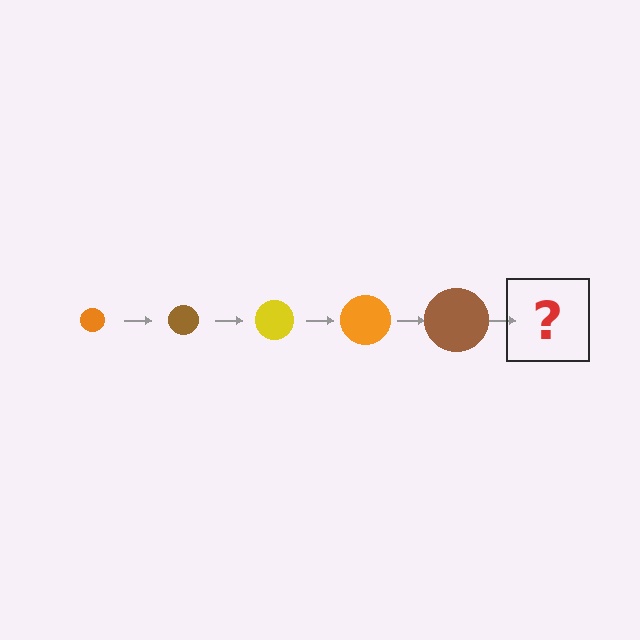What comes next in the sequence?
The next element should be a yellow circle, larger than the previous one.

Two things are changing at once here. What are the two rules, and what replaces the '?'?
The two rules are that the circle grows larger each step and the color cycles through orange, brown, and yellow. The '?' should be a yellow circle, larger than the previous one.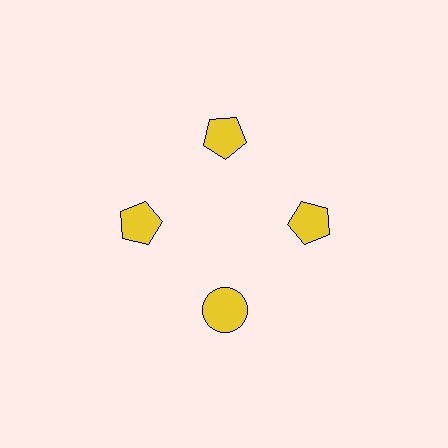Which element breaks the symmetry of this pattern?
The yellow circle at roughly the 6 o'clock position breaks the symmetry. All other shapes are yellow pentagons.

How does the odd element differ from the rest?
It has a different shape: circle instead of pentagon.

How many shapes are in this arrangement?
There are 4 shapes arranged in a ring pattern.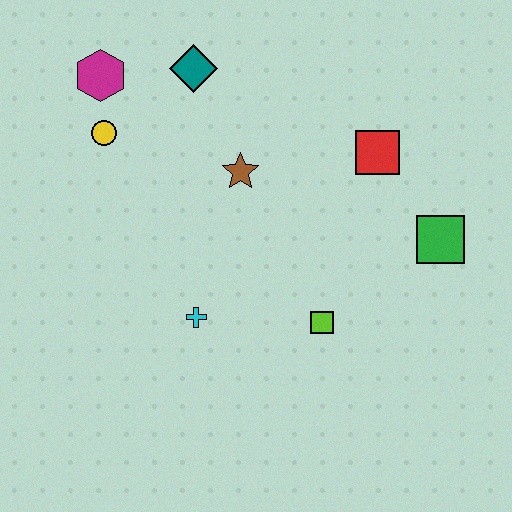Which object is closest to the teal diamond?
The magenta hexagon is closest to the teal diamond.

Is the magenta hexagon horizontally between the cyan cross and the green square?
No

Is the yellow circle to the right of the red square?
No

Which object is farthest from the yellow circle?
The green square is farthest from the yellow circle.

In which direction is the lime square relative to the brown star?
The lime square is below the brown star.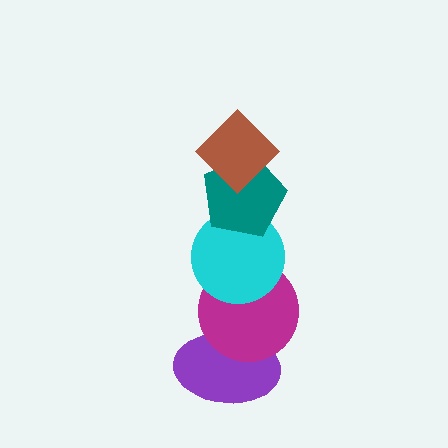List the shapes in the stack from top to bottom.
From top to bottom: the brown diamond, the teal pentagon, the cyan circle, the magenta circle, the purple ellipse.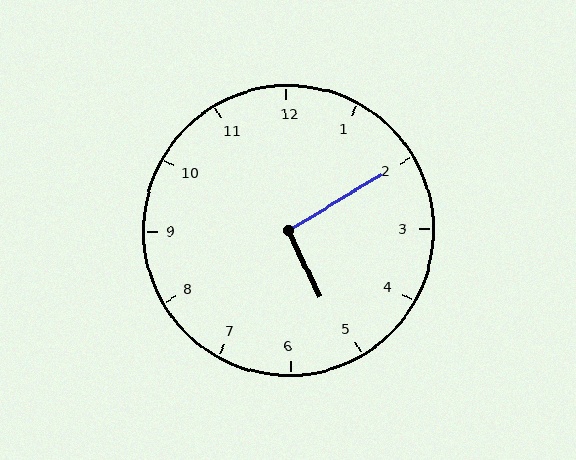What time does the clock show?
5:10.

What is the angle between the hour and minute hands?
Approximately 95 degrees.